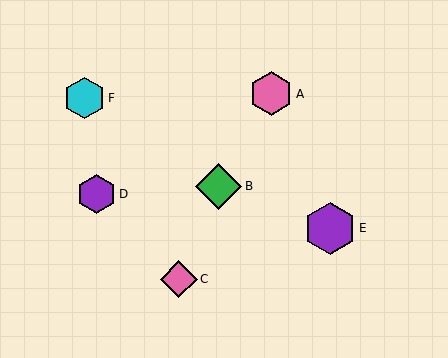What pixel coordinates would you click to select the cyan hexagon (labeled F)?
Click at (84, 98) to select the cyan hexagon F.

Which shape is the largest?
The purple hexagon (labeled E) is the largest.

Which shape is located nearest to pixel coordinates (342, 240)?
The purple hexagon (labeled E) at (330, 228) is nearest to that location.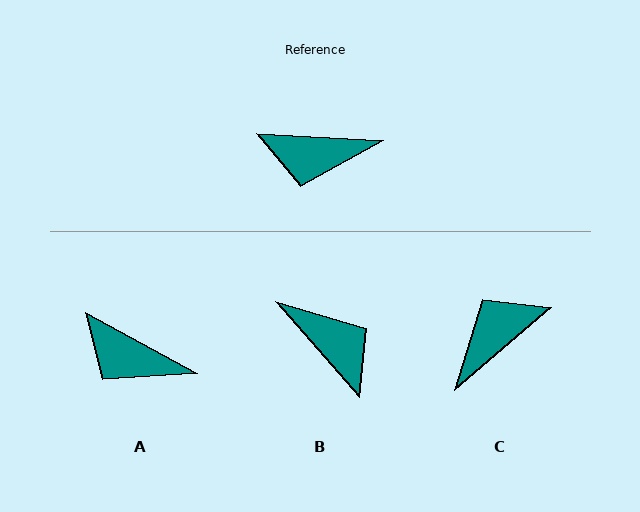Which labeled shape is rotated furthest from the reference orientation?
C, about 136 degrees away.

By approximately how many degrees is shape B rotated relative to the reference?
Approximately 134 degrees counter-clockwise.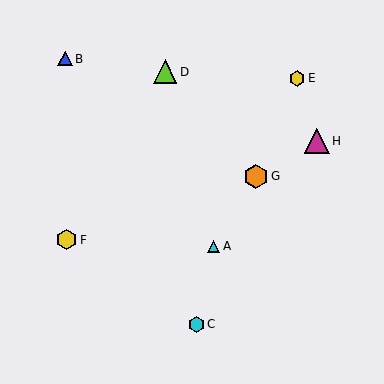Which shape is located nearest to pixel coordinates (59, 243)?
The yellow hexagon (labeled F) at (66, 240) is nearest to that location.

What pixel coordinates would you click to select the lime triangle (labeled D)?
Click at (165, 72) to select the lime triangle D.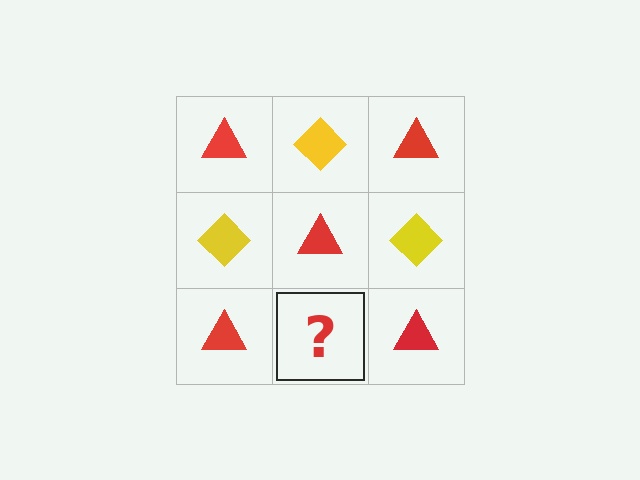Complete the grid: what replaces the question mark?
The question mark should be replaced with a yellow diamond.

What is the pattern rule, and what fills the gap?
The rule is that it alternates red triangle and yellow diamond in a checkerboard pattern. The gap should be filled with a yellow diamond.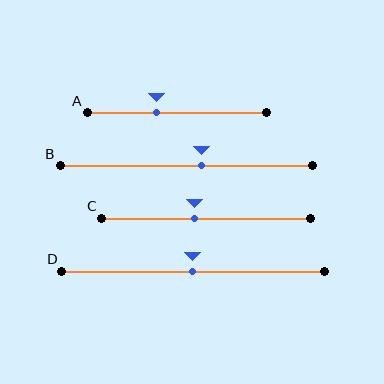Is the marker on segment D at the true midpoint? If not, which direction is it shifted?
Yes, the marker on segment D is at the true midpoint.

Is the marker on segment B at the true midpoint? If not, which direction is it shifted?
No, the marker on segment B is shifted to the right by about 6% of the segment length.